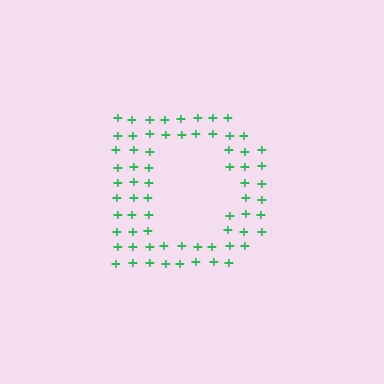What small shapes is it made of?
It is made of small plus signs.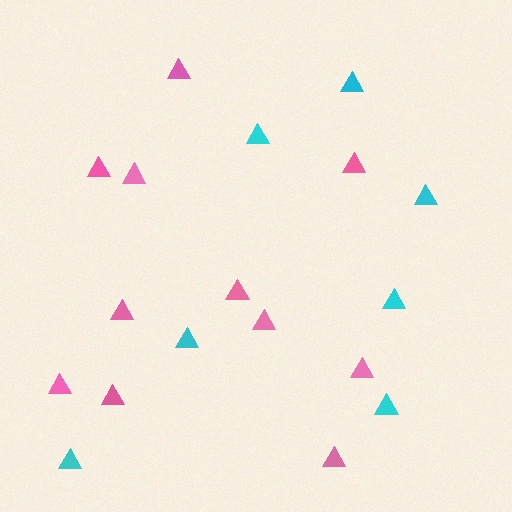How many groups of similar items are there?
There are 2 groups: one group of pink triangles (11) and one group of cyan triangles (7).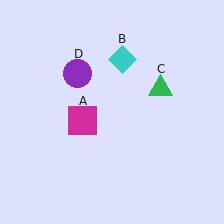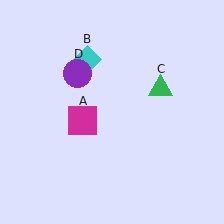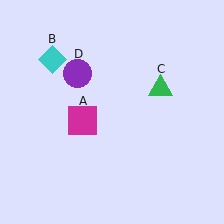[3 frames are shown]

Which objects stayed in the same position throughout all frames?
Magenta square (object A) and green triangle (object C) and purple circle (object D) remained stationary.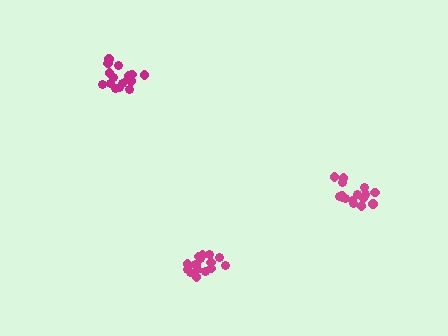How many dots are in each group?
Group 1: 16 dots, Group 2: 17 dots, Group 3: 16 dots (49 total).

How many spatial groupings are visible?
There are 3 spatial groupings.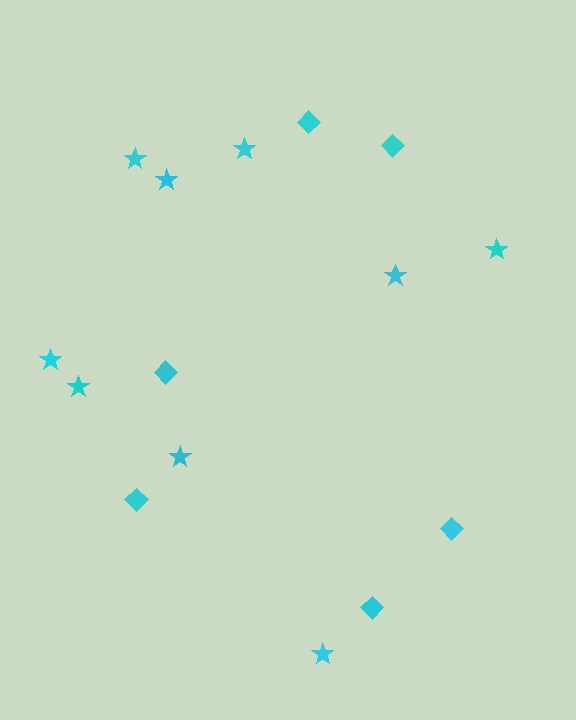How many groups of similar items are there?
There are 2 groups: one group of stars (9) and one group of diamonds (6).